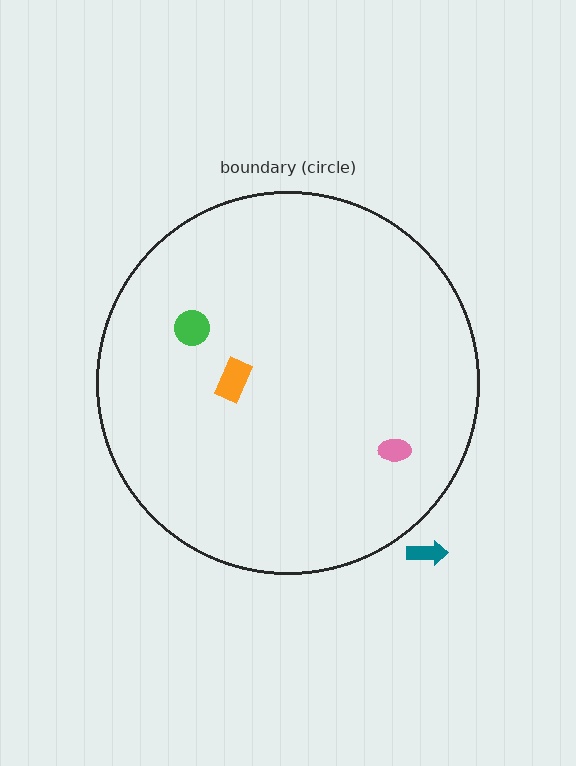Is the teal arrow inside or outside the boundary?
Outside.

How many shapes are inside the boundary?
3 inside, 1 outside.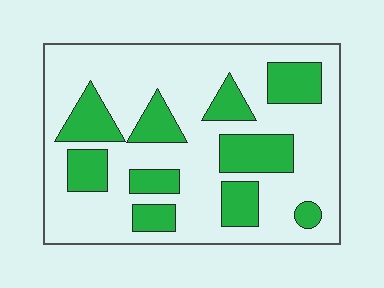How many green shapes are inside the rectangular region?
10.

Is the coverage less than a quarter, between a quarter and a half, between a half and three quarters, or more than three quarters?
Between a quarter and a half.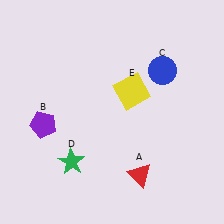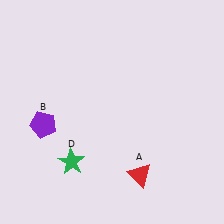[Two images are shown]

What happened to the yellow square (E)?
The yellow square (E) was removed in Image 2. It was in the top-right area of Image 1.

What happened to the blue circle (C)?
The blue circle (C) was removed in Image 2. It was in the top-right area of Image 1.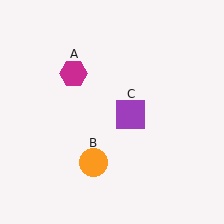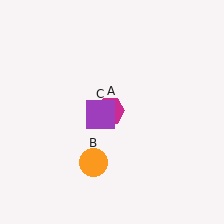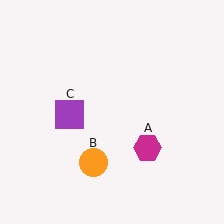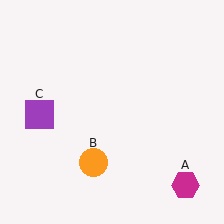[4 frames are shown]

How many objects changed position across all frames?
2 objects changed position: magenta hexagon (object A), purple square (object C).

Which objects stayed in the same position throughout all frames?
Orange circle (object B) remained stationary.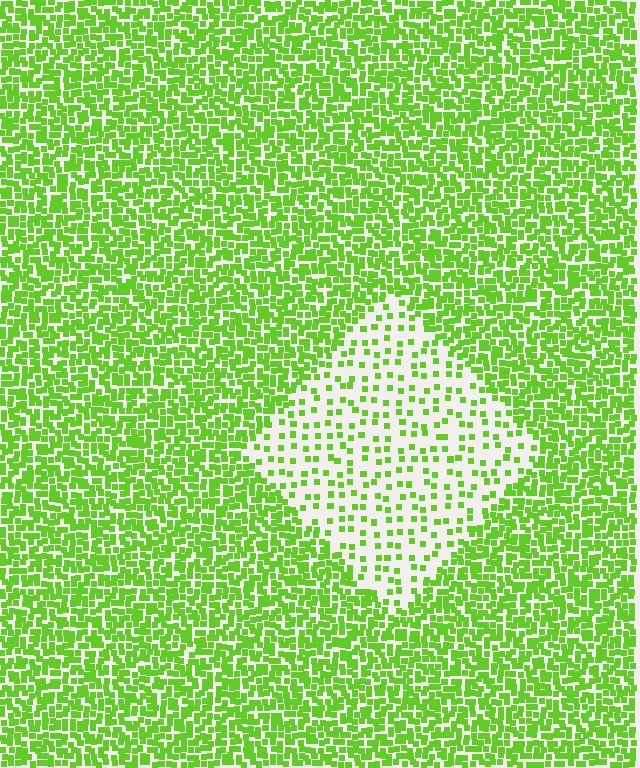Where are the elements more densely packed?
The elements are more densely packed outside the diamond boundary.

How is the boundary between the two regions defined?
The boundary is defined by a change in element density (approximately 3.0x ratio). All elements are the same color, size, and shape.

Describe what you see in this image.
The image contains small lime elements arranged at two different densities. A diamond-shaped region is visible where the elements are less densely packed than the surrounding area.